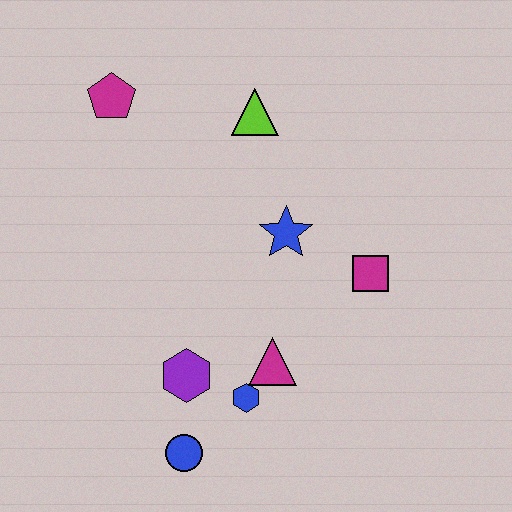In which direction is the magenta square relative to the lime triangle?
The magenta square is below the lime triangle.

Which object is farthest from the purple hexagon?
The magenta pentagon is farthest from the purple hexagon.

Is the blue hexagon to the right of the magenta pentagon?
Yes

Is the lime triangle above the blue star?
Yes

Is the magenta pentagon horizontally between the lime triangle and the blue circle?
No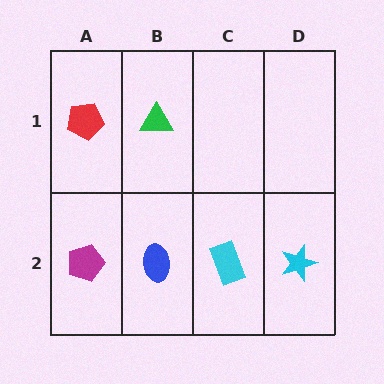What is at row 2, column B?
A blue ellipse.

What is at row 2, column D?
A cyan star.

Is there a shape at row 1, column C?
No, that cell is empty.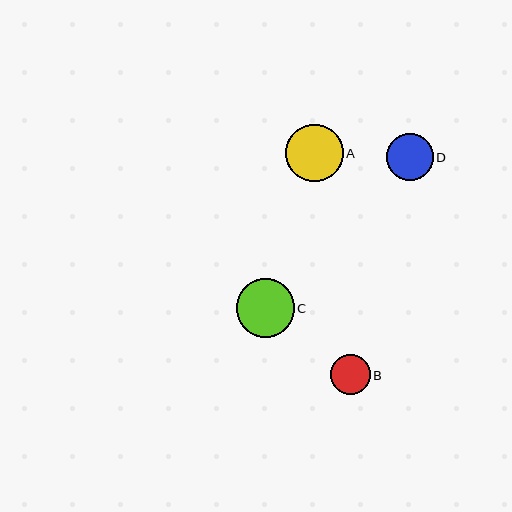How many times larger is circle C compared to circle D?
Circle C is approximately 1.2 times the size of circle D.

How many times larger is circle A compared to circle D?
Circle A is approximately 1.2 times the size of circle D.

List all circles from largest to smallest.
From largest to smallest: C, A, D, B.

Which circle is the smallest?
Circle B is the smallest with a size of approximately 40 pixels.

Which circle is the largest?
Circle C is the largest with a size of approximately 58 pixels.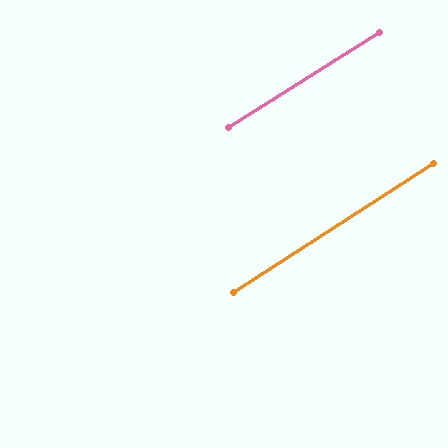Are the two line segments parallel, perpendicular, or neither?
Parallel — their directions differ by only 0.8°.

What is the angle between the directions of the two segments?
Approximately 1 degree.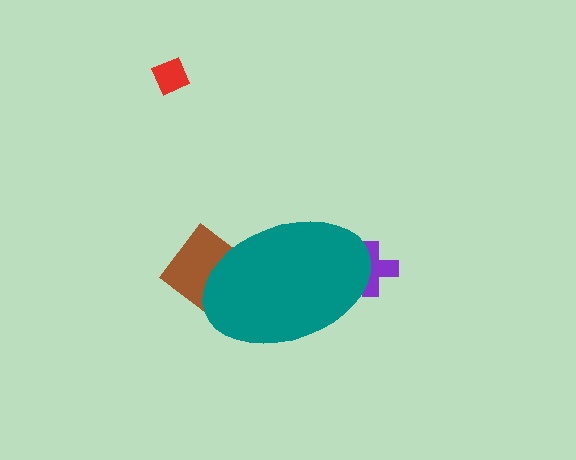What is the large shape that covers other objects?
A teal ellipse.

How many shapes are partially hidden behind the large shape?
2 shapes are partially hidden.